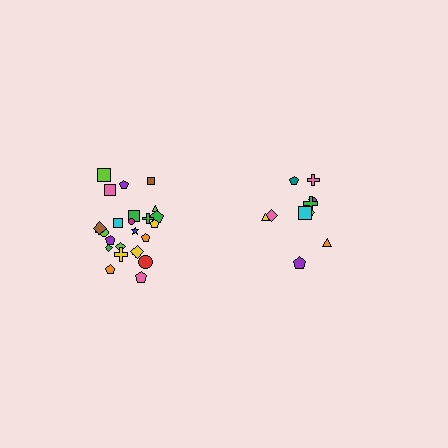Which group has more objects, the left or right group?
The left group.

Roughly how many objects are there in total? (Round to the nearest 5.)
Roughly 35 objects in total.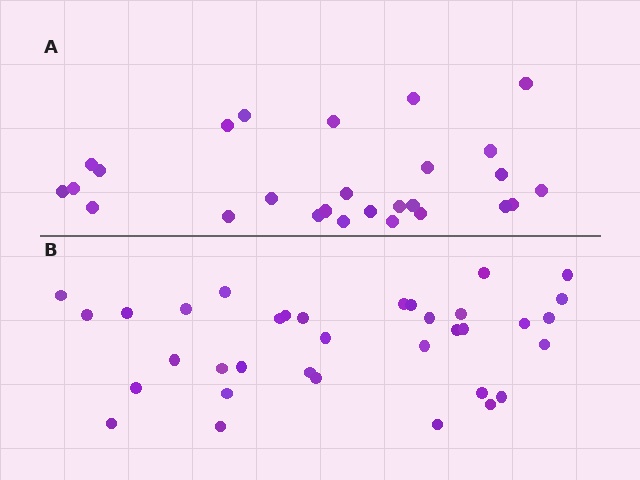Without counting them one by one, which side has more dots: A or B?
Region B (the bottom region) has more dots.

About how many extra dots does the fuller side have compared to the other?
Region B has roughly 8 or so more dots than region A.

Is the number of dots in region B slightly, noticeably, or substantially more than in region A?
Region B has noticeably more, but not dramatically so. The ratio is roughly 1.3 to 1.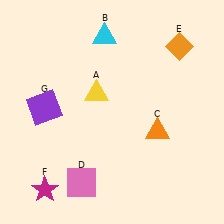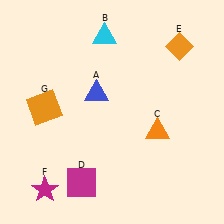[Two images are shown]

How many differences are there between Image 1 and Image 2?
There are 3 differences between the two images.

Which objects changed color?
A changed from yellow to blue. D changed from pink to magenta. G changed from purple to orange.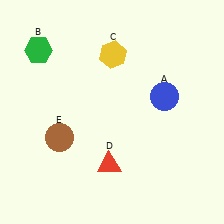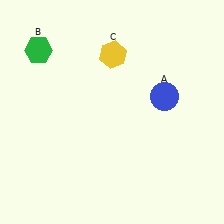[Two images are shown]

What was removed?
The red triangle (D), the brown circle (E) were removed in Image 2.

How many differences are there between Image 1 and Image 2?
There are 2 differences between the two images.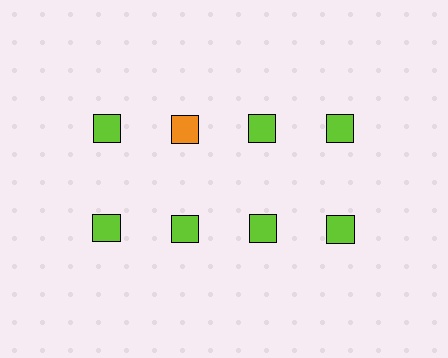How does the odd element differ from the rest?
It has a different color: orange instead of lime.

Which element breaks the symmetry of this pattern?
The orange square in the top row, second from left column breaks the symmetry. All other shapes are lime squares.